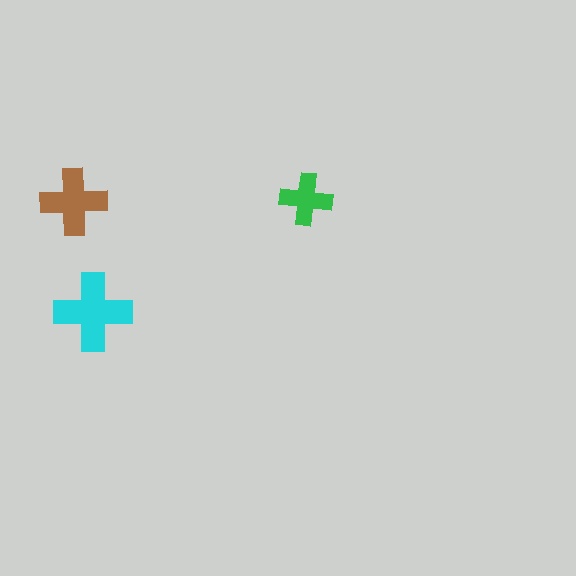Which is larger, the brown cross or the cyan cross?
The cyan one.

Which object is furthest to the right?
The green cross is rightmost.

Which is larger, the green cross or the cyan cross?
The cyan one.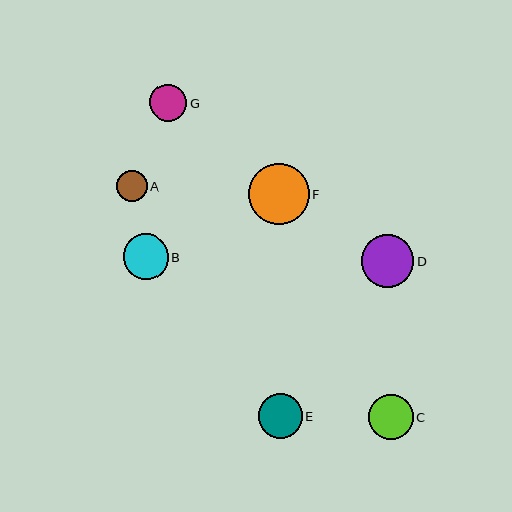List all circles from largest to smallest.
From largest to smallest: F, D, B, C, E, G, A.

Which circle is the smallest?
Circle A is the smallest with a size of approximately 31 pixels.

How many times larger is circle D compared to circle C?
Circle D is approximately 1.2 times the size of circle C.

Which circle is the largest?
Circle F is the largest with a size of approximately 60 pixels.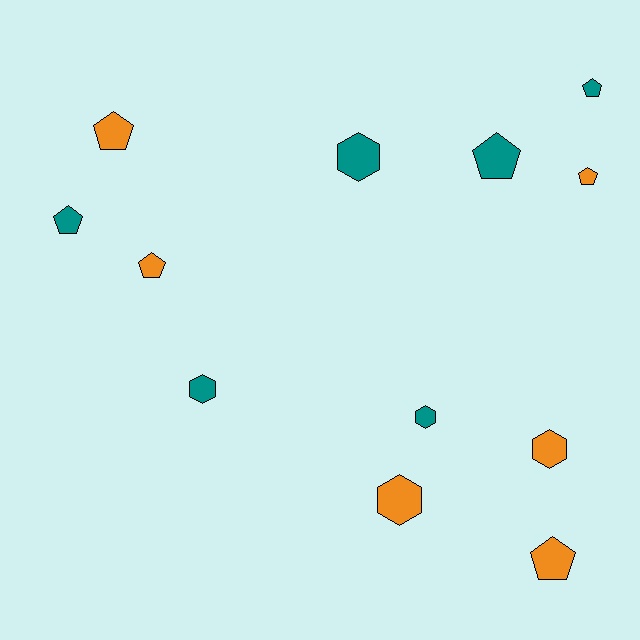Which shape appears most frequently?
Pentagon, with 7 objects.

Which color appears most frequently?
Teal, with 6 objects.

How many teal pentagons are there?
There are 3 teal pentagons.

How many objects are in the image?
There are 12 objects.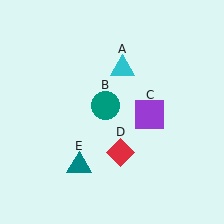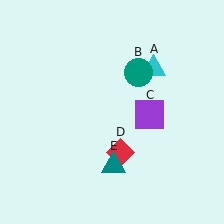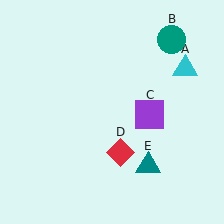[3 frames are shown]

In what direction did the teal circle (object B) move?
The teal circle (object B) moved up and to the right.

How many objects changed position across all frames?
3 objects changed position: cyan triangle (object A), teal circle (object B), teal triangle (object E).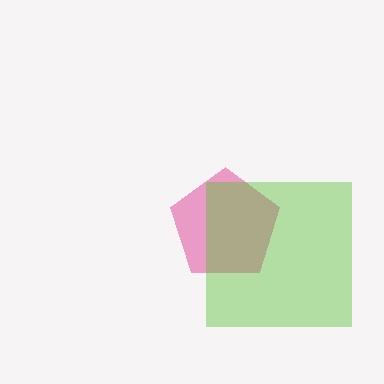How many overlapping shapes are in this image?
There are 2 overlapping shapes in the image.